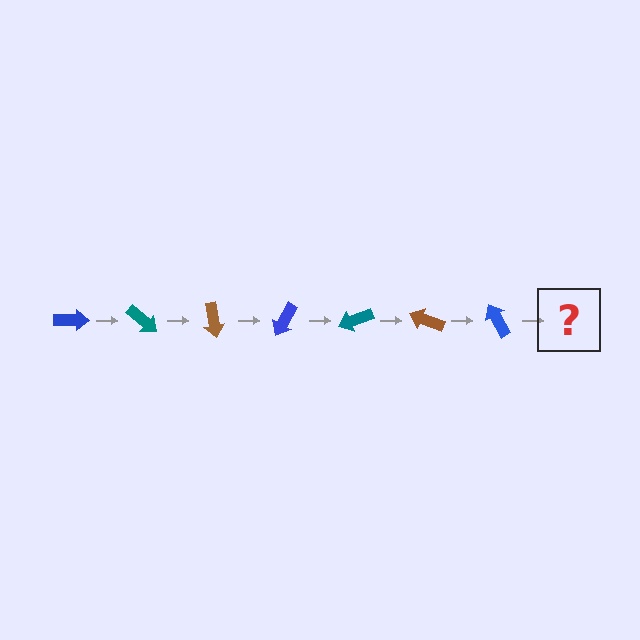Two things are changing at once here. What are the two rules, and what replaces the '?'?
The two rules are that it rotates 40 degrees each step and the color cycles through blue, teal, and brown. The '?' should be a teal arrow, rotated 280 degrees from the start.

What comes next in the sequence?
The next element should be a teal arrow, rotated 280 degrees from the start.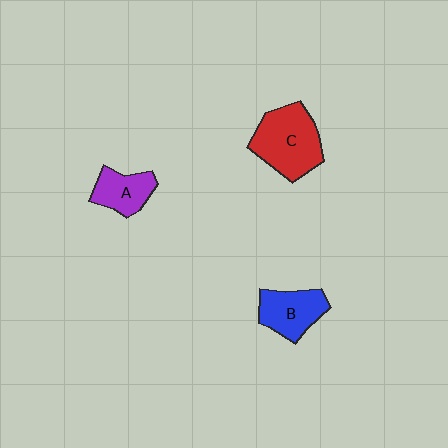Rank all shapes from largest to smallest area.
From largest to smallest: C (red), B (blue), A (purple).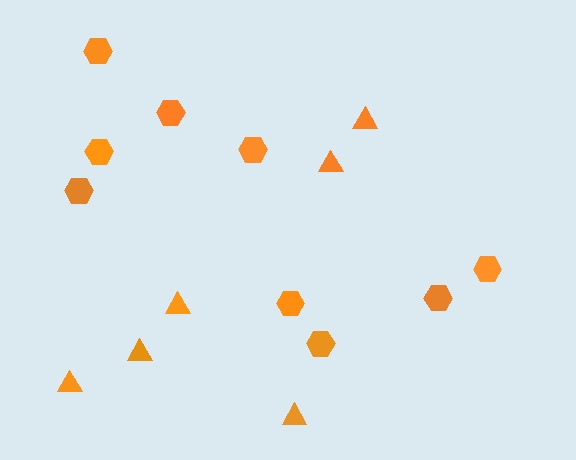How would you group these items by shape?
There are 2 groups: one group of triangles (6) and one group of hexagons (9).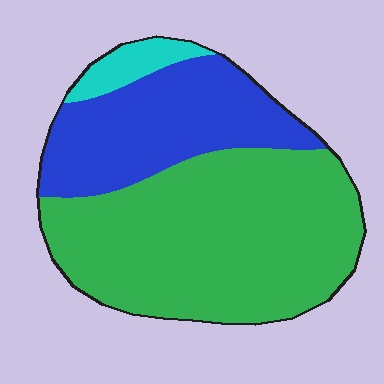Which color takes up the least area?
Cyan, at roughly 5%.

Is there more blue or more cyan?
Blue.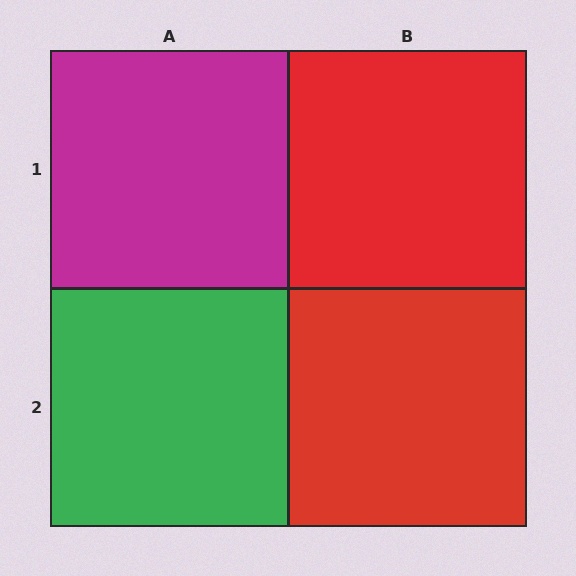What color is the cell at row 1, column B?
Red.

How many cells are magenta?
1 cell is magenta.